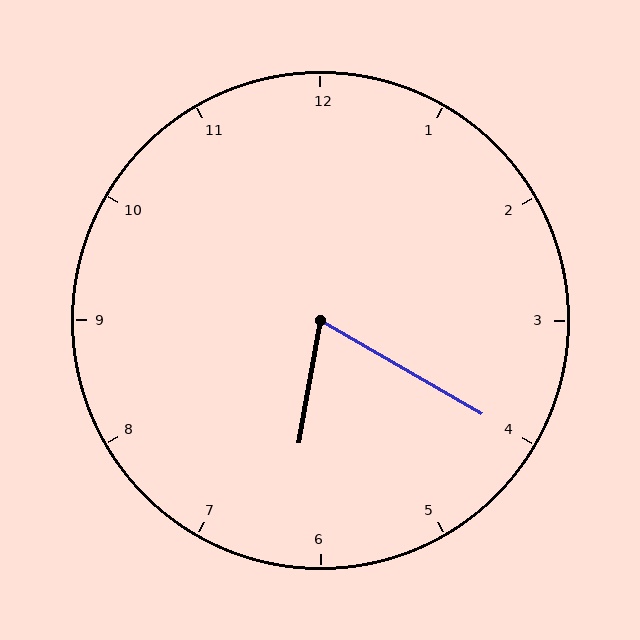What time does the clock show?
6:20.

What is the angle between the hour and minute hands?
Approximately 70 degrees.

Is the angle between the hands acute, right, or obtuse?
It is acute.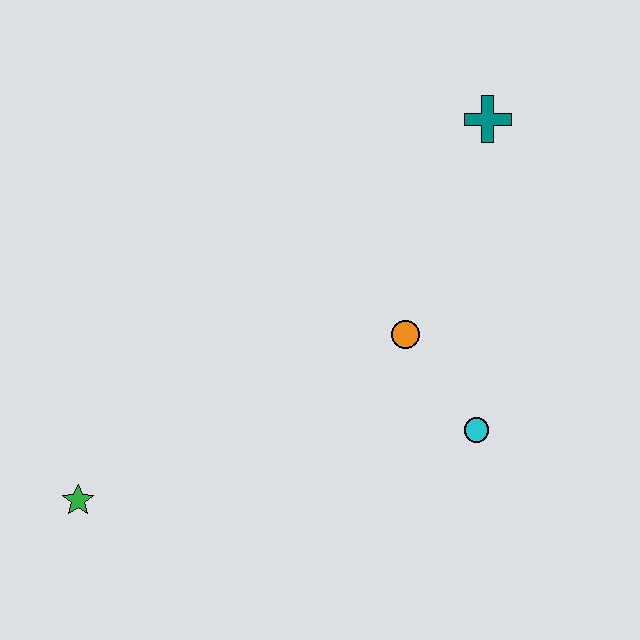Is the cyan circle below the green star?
No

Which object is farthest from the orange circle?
The green star is farthest from the orange circle.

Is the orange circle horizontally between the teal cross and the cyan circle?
No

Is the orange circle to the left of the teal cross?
Yes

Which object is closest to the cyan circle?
The orange circle is closest to the cyan circle.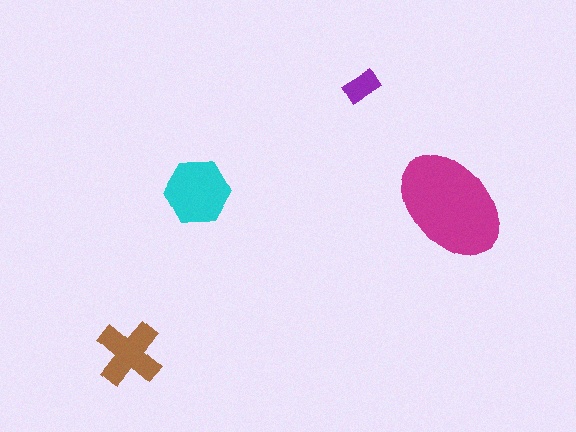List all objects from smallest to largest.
The purple rectangle, the brown cross, the cyan hexagon, the magenta ellipse.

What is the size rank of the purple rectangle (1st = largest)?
4th.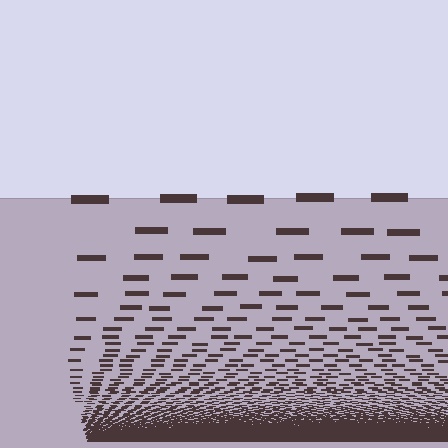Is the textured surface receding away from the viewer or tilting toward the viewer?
The surface appears to tilt toward the viewer. Texture elements get larger and sparser toward the top.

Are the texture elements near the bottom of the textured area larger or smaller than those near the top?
Smaller. The gradient is inverted — elements near the bottom are smaller and denser.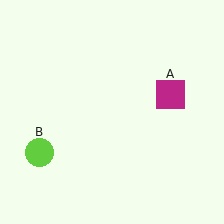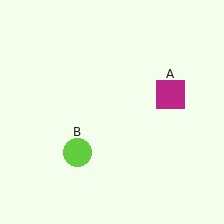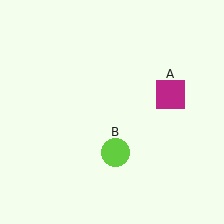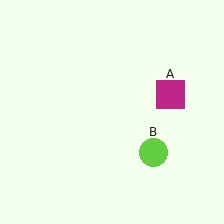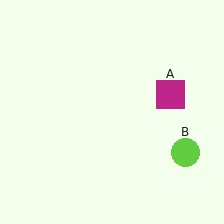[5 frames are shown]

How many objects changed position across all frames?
1 object changed position: lime circle (object B).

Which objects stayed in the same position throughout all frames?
Magenta square (object A) remained stationary.